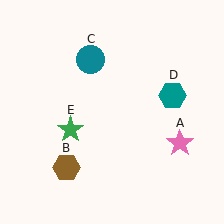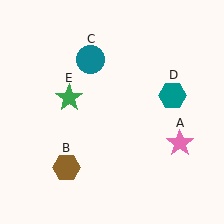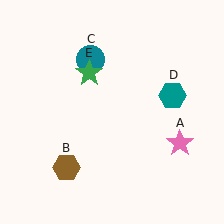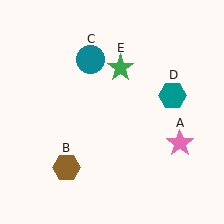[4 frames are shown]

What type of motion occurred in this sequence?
The green star (object E) rotated clockwise around the center of the scene.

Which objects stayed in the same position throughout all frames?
Pink star (object A) and brown hexagon (object B) and teal circle (object C) and teal hexagon (object D) remained stationary.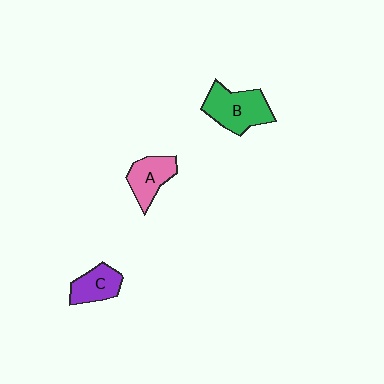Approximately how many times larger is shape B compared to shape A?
Approximately 1.4 times.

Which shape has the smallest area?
Shape C (purple).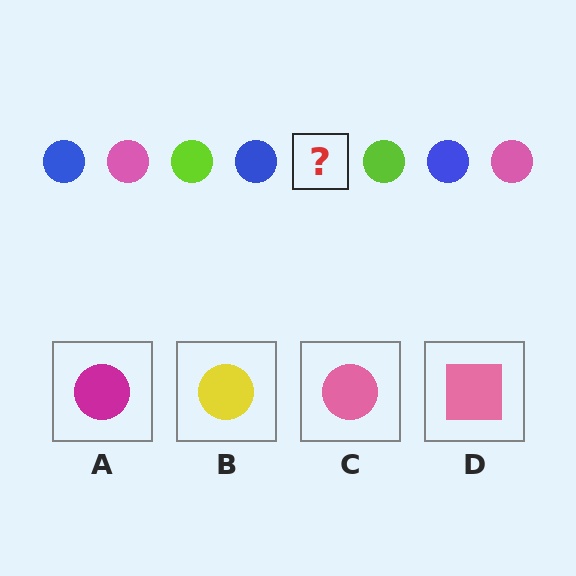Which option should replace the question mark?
Option C.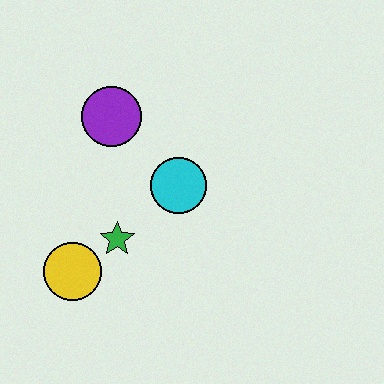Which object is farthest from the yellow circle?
The purple circle is farthest from the yellow circle.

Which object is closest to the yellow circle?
The green star is closest to the yellow circle.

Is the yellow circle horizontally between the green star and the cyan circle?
No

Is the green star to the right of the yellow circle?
Yes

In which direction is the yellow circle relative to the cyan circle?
The yellow circle is to the left of the cyan circle.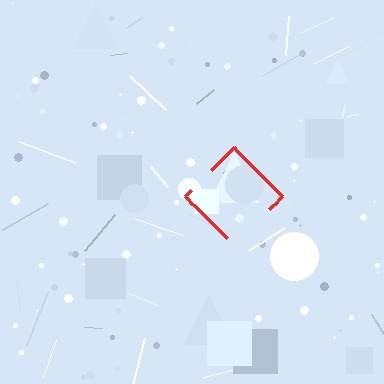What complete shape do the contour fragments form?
The contour fragments form a diamond.